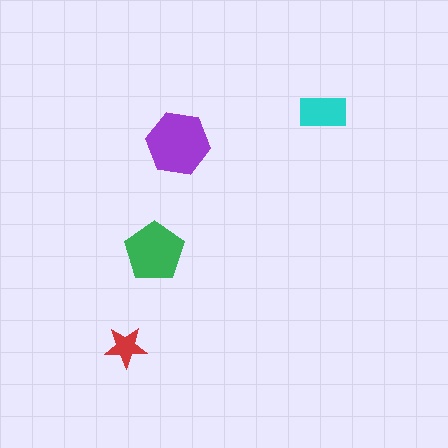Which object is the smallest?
The red star.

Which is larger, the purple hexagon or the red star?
The purple hexagon.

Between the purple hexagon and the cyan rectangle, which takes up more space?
The purple hexagon.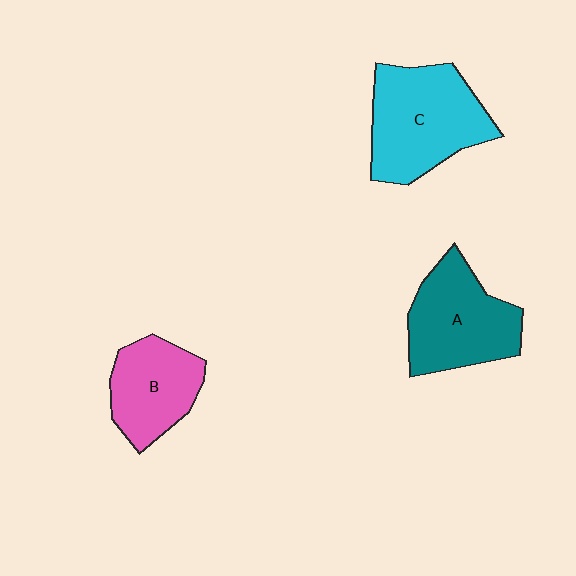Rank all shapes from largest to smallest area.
From largest to smallest: C (cyan), A (teal), B (pink).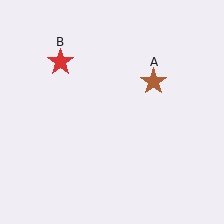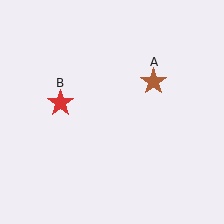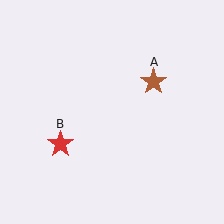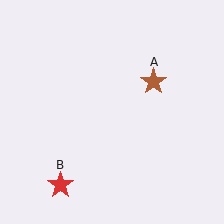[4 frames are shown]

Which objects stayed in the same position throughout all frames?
Brown star (object A) remained stationary.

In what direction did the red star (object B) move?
The red star (object B) moved down.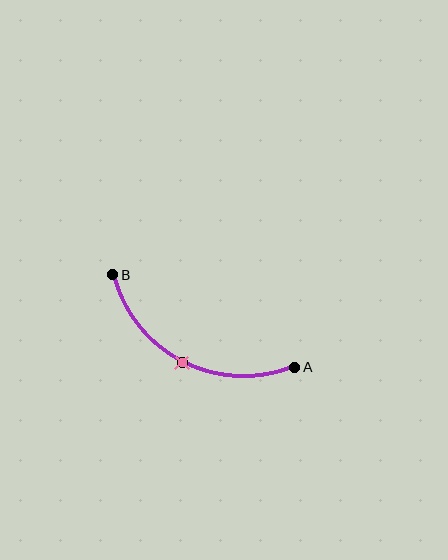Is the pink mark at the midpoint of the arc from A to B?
Yes. The pink mark lies on the arc at equal arc-length from both A and B — it is the arc midpoint.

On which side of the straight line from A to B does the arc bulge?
The arc bulges below the straight line connecting A and B.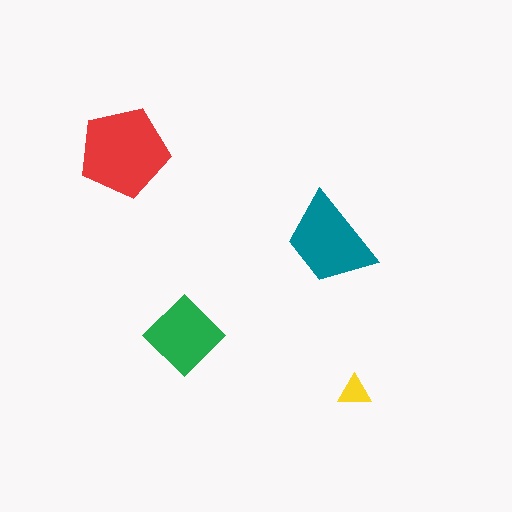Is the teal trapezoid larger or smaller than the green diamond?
Larger.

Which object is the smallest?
The yellow triangle.